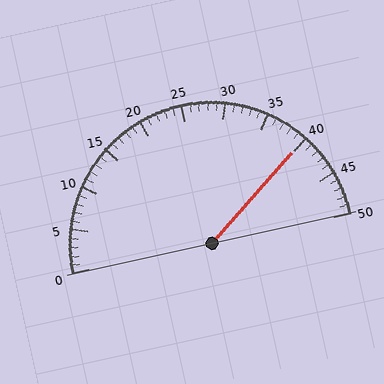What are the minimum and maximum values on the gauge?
The gauge ranges from 0 to 50.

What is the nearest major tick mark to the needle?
The nearest major tick mark is 40.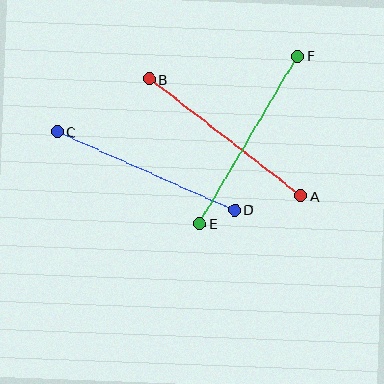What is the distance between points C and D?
The distance is approximately 194 pixels.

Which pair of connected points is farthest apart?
Points E and F are farthest apart.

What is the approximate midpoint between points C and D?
The midpoint is at approximately (146, 171) pixels.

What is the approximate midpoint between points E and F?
The midpoint is at approximately (249, 140) pixels.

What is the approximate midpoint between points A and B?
The midpoint is at approximately (225, 137) pixels.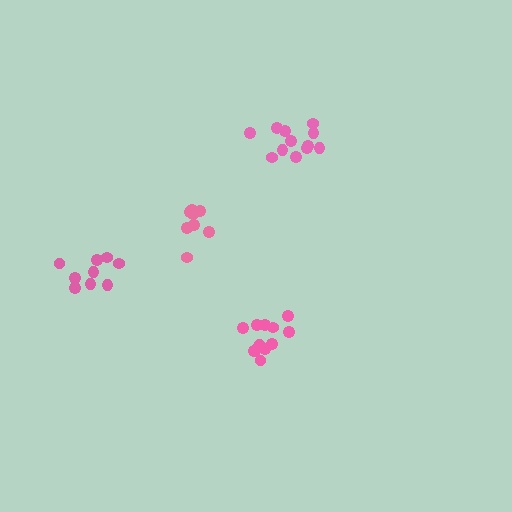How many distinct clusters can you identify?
There are 4 distinct clusters.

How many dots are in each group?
Group 1: 13 dots, Group 2: 9 dots, Group 3: 8 dots, Group 4: 12 dots (42 total).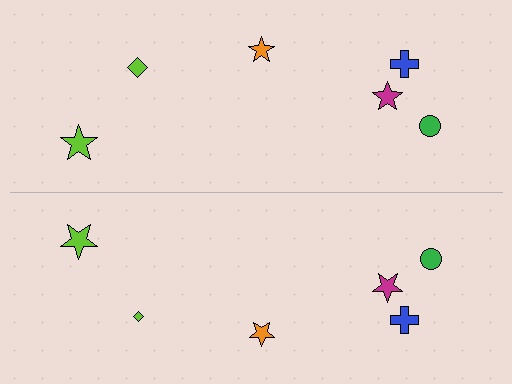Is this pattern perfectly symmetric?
No, the pattern is not perfectly symmetric. The lime diamond on the bottom side has a different size than its mirror counterpart.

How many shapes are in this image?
There are 12 shapes in this image.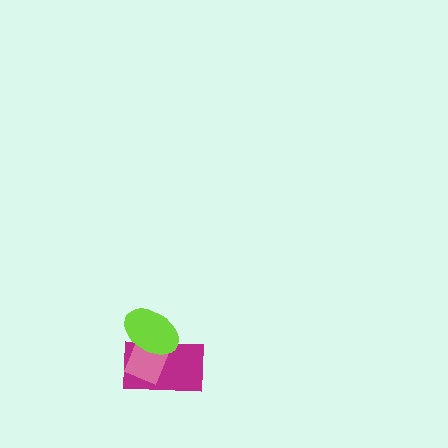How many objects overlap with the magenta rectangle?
2 objects overlap with the magenta rectangle.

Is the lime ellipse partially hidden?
No, no other shape covers it.